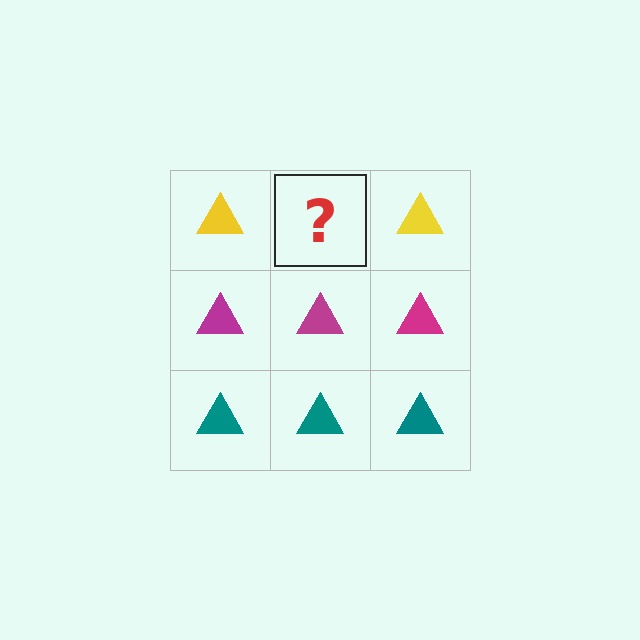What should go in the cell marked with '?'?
The missing cell should contain a yellow triangle.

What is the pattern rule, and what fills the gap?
The rule is that each row has a consistent color. The gap should be filled with a yellow triangle.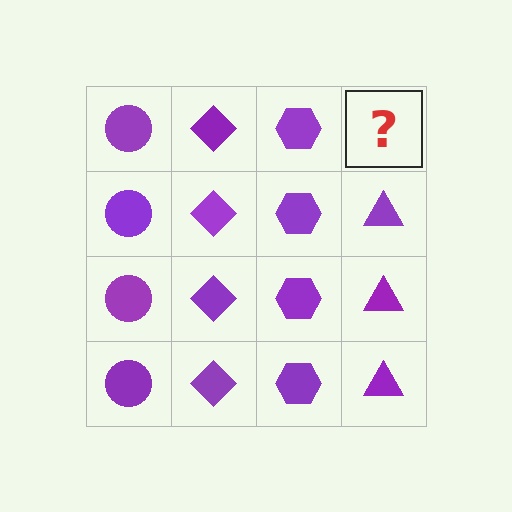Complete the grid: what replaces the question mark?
The question mark should be replaced with a purple triangle.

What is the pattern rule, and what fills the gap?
The rule is that each column has a consistent shape. The gap should be filled with a purple triangle.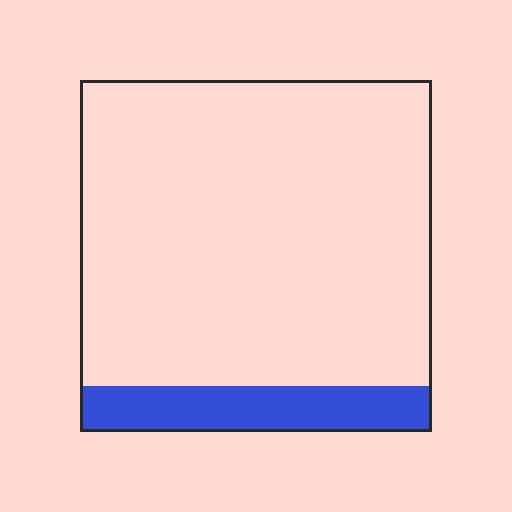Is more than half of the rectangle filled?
No.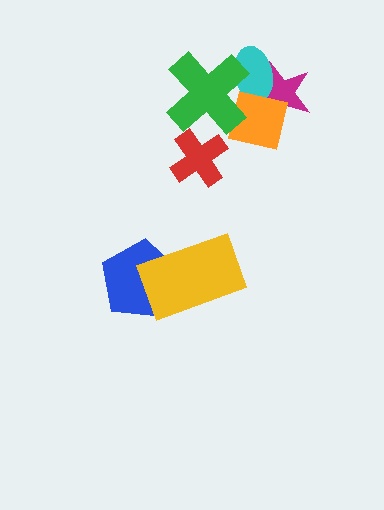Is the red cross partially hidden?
Yes, it is partially covered by another shape.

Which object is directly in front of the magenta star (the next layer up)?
The cyan ellipse is directly in front of the magenta star.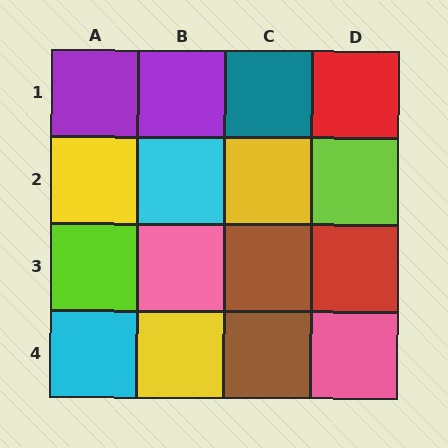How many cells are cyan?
2 cells are cyan.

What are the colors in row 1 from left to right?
Purple, purple, teal, red.